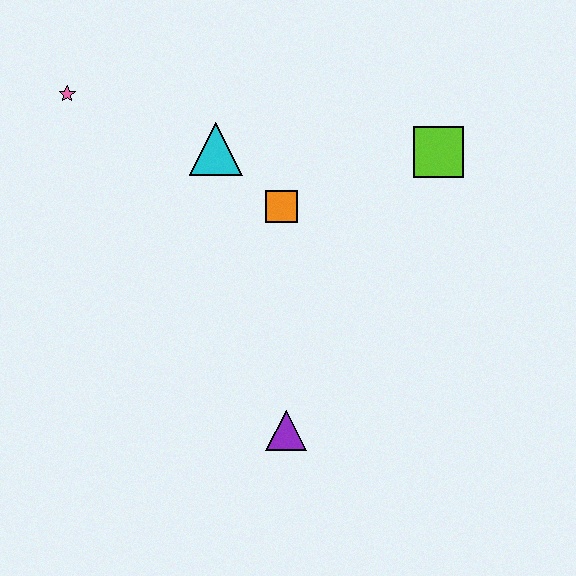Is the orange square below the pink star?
Yes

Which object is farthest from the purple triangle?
The pink star is farthest from the purple triangle.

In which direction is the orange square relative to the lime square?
The orange square is to the left of the lime square.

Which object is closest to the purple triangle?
The orange square is closest to the purple triangle.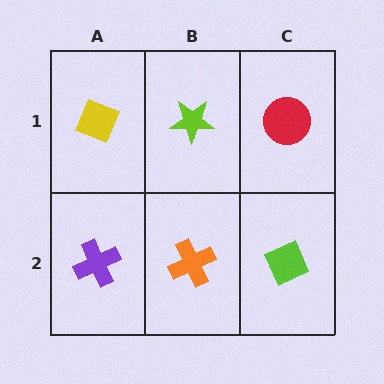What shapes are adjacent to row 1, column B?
An orange cross (row 2, column B), a yellow diamond (row 1, column A), a red circle (row 1, column C).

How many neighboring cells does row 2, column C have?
2.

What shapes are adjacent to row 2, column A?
A yellow diamond (row 1, column A), an orange cross (row 2, column B).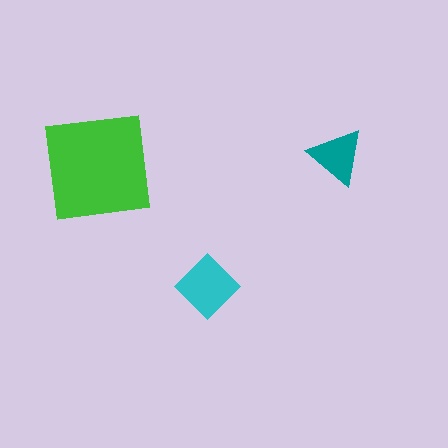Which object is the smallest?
The teal triangle.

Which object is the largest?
The green square.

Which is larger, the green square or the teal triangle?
The green square.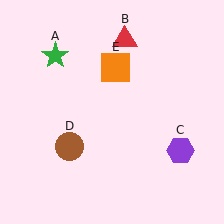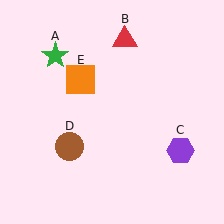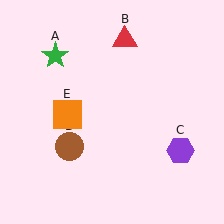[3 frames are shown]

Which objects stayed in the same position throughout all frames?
Green star (object A) and red triangle (object B) and purple hexagon (object C) and brown circle (object D) remained stationary.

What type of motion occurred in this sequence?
The orange square (object E) rotated counterclockwise around the center of the scene.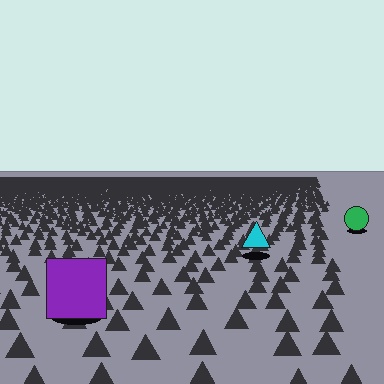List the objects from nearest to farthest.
From nearest to farthest: the purple square, the cyan triangle, the green circle.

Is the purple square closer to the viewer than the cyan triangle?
Yes. The purple square is closer — you can tell from the texture gradient: the ground texture is coarser near it.